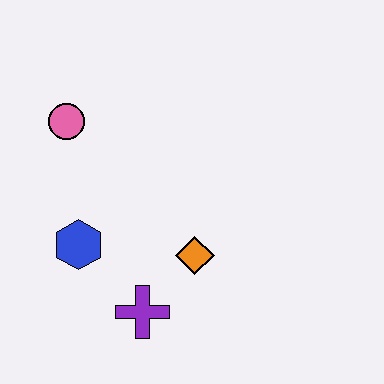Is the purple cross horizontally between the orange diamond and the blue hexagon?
Yes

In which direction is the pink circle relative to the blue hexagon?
The pink circle is above the blue hexagon.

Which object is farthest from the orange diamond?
The pink circle is farthest from the orange diamond.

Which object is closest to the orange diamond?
The purple cross is closest to the orange diamond.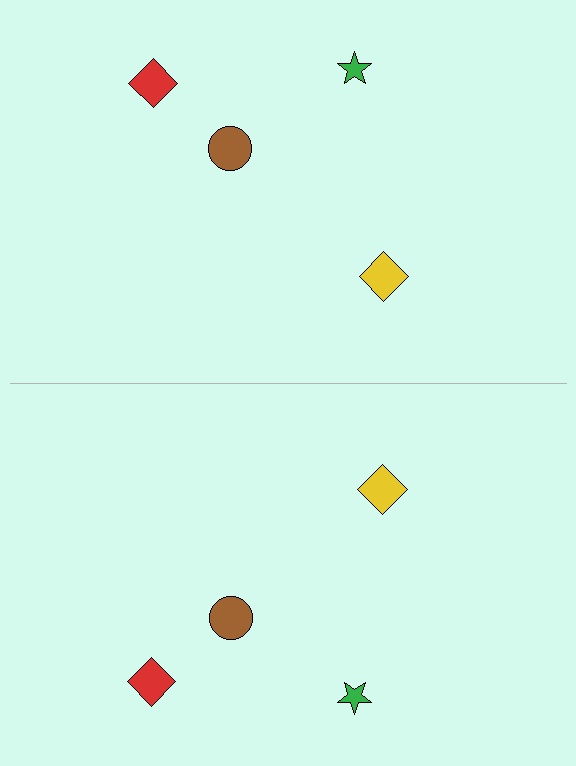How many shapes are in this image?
There are 8 shapes in this image.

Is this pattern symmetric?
Yes, this pattern has bilateral (reflection) symmetry.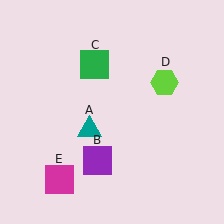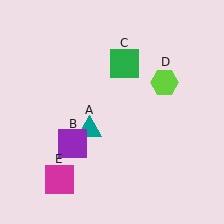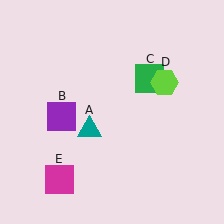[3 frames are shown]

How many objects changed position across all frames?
2 objects changed position: purple square (object B), green square (object C).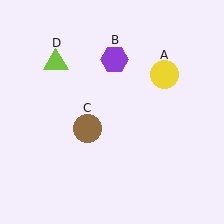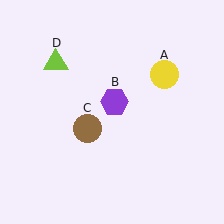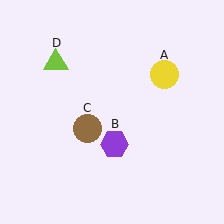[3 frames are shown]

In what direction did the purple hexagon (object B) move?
The purple hexagon (object B) moved down.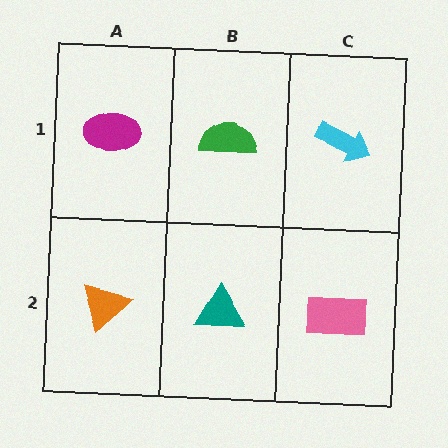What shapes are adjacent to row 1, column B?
A teal triangle (row 2, column B), a magenta ellipse (row 1, column A), a cyan arrow (row 1, column C).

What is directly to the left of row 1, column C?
A green semicircle.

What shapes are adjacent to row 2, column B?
A green semicircle (row 1, column B), an orange triangle (row 2, column A), a pink rectangle (row 2, column C).